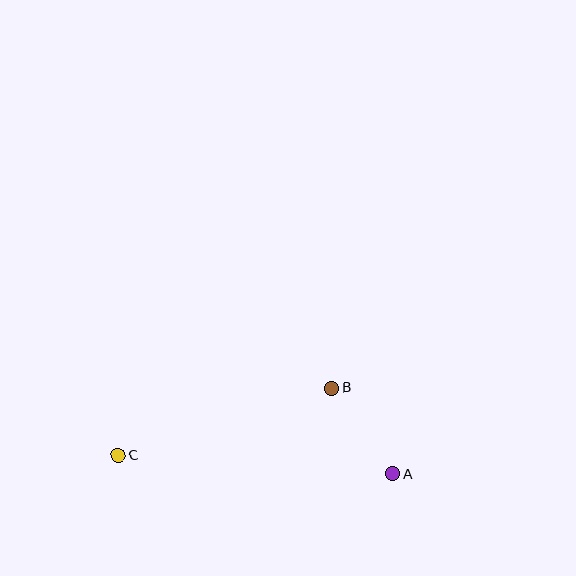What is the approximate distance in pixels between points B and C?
The distance between B and C is approximately 224 pixels.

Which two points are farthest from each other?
Points A and C are farthest from each other.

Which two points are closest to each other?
Points A and B are closest to each other.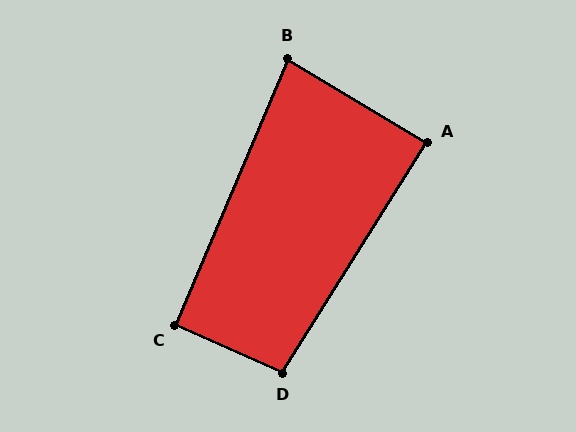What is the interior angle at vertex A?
Approximately 89 degrees (approximately right).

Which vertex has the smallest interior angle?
B, at approximately 82 degrees.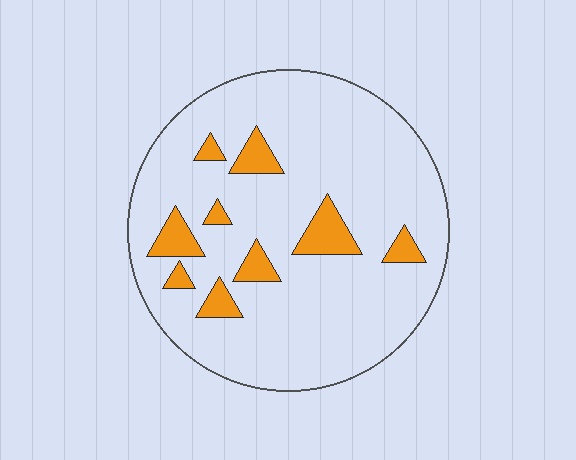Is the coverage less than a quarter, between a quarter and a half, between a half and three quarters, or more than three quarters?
Less than a quarter.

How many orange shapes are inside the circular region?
9.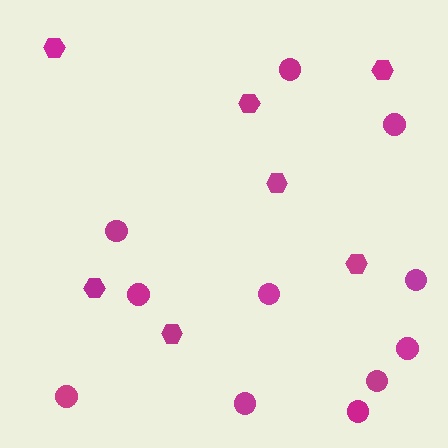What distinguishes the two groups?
There are 2 groups: one group of circles (11) and one group of hexagons (7).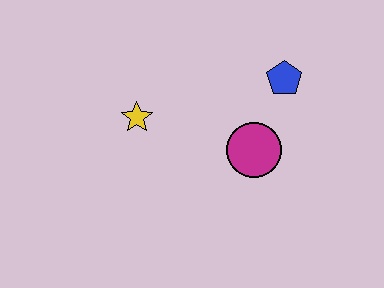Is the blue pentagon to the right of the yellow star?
Yes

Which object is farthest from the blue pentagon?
The yellow star is farthest from the blue pentagon.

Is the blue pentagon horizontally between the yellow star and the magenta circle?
No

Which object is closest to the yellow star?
The magenta circle is closest to the yellow star.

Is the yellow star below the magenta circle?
No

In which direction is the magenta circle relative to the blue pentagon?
The magenta circle is below the blue pentagon.